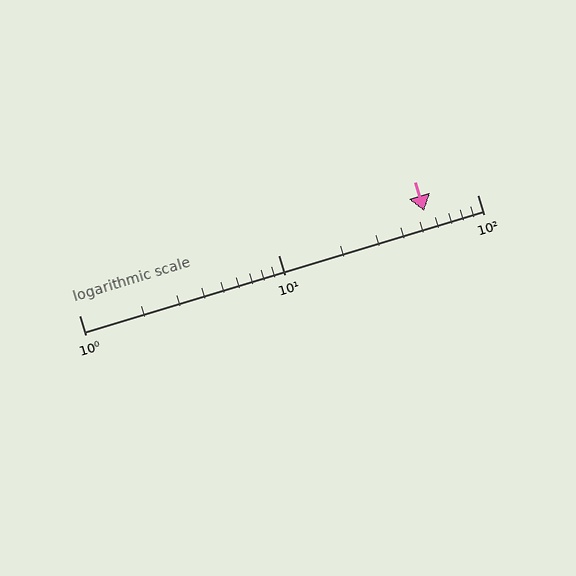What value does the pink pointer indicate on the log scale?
The pointer indicates approximately 54.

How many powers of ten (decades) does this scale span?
The scale spans 2 decades, from 1 to 100.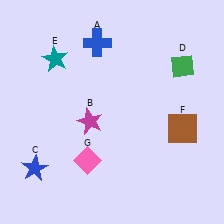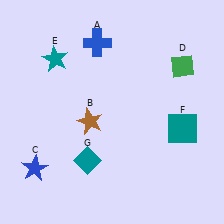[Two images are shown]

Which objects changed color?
B changed from magenta to brown. F changed from brown to teal. G changed from pink to teal.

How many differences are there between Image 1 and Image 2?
There are 3 differences between the two images.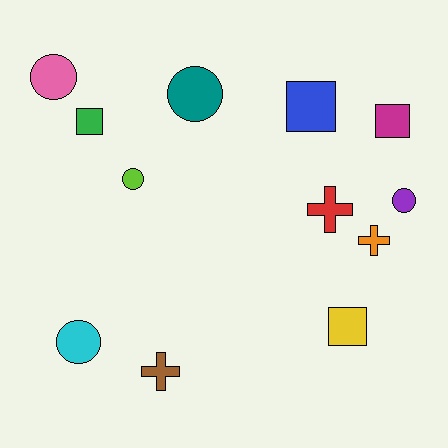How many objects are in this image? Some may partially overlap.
There are 12 objects.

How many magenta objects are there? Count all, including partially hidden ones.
There is 1 magenta object.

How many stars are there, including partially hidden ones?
There are no stars.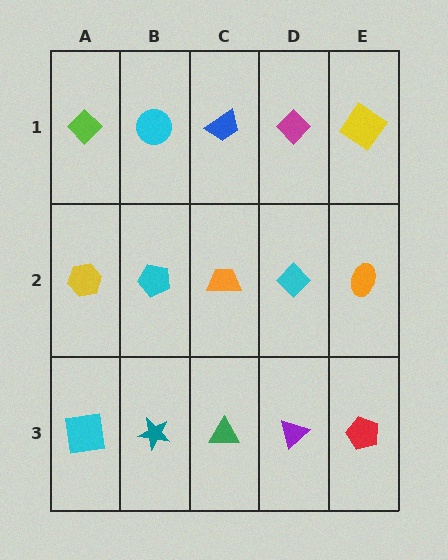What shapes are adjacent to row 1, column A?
A yellow hexagon (row 2, column A), a cyan circle (row 1, column B).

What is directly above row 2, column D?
A magenta diamond.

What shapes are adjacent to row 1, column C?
An orange trapezoid (row 2, column C), a cyan circle (row 1, column B), a magenta diamond (row 1, column D).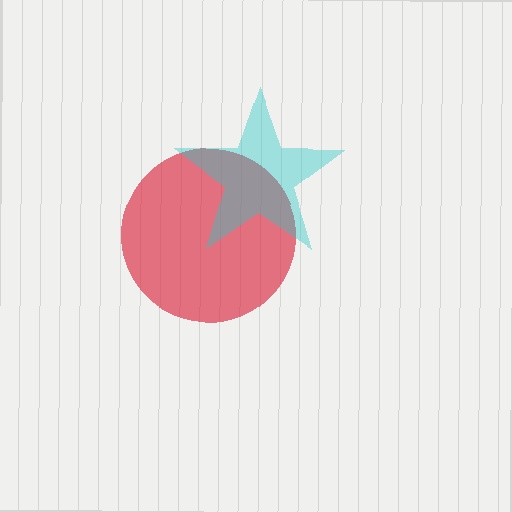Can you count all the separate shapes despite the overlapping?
Yes, there are 2 separate shapes.